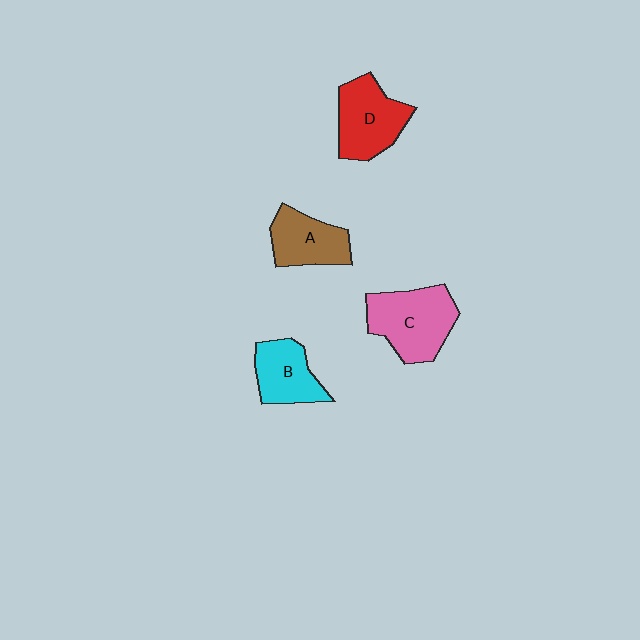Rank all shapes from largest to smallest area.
From largest to smallest: C (pink), D (red), A (brown), B (cyan).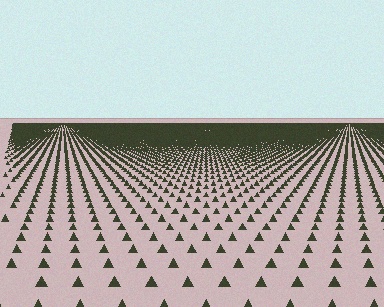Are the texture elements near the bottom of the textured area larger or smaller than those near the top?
Larger. Near the bottom, elements are closer to the viewer and appear at a bigger on-screen size.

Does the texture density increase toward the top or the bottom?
Density increases toward the top.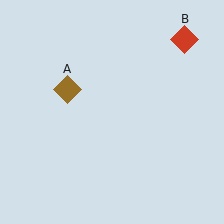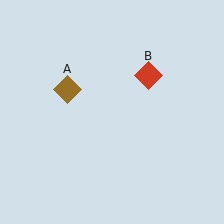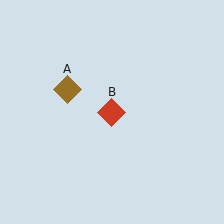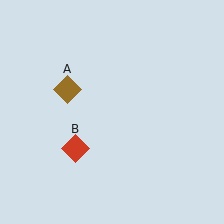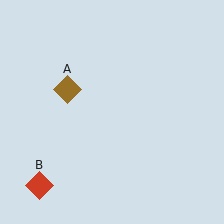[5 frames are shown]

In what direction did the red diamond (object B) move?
The red diamond (object B) moved down and to the left.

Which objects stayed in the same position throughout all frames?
Brown diamond (object A) remained stationary.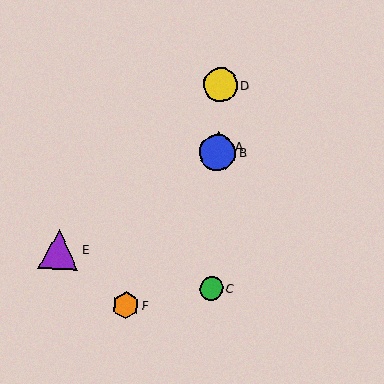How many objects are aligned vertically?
4 objects (A, B, C, D) are aligned vertically.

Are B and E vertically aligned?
No, B is at x≈218 and E is at x≈59.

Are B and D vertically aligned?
Yes, both are at x≈218.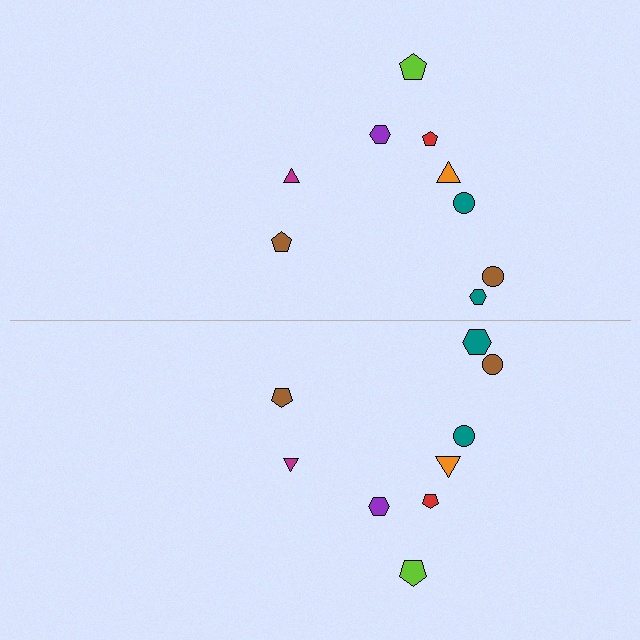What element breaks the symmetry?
The teal hexagon on the bottom side has a different size than its mirror counterpart.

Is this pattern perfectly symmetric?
No, the pattern is not perfectly symmetric. The teal hexagon on the bottom side has a different size than its mirror counterpart.